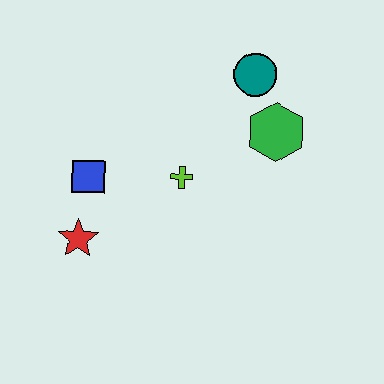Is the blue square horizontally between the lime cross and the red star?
Yes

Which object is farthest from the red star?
The teal circle is farthest from the red star.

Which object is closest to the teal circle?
The green hexagon is closest to the teal circle.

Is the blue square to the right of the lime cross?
No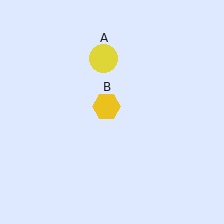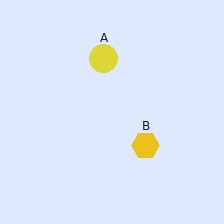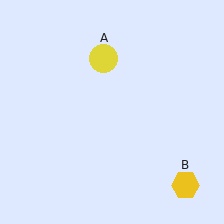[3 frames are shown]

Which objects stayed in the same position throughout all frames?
Yellow circle (object A) remained stationary.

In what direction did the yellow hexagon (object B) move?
The yellow hexagon (object B) moved down and to the right.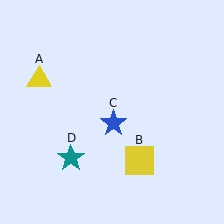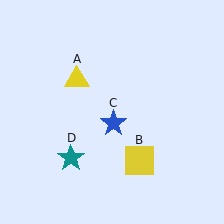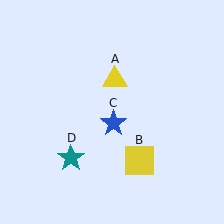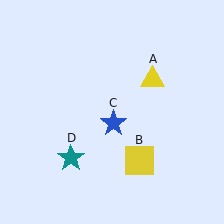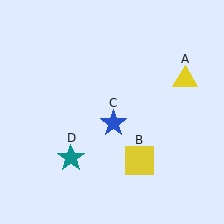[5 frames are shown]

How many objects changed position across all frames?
1 object changed position: yellow triangle (object A).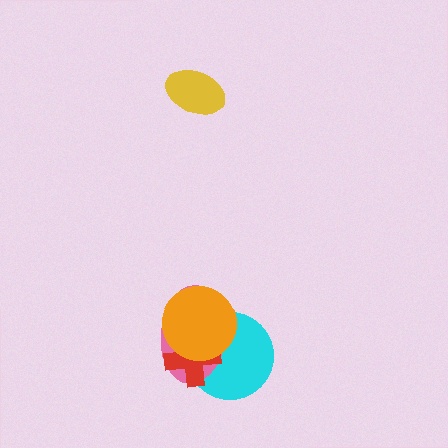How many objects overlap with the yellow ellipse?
0 objects overlap with the yellow ellipse.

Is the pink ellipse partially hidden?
Yes, it is partially covered by another shape.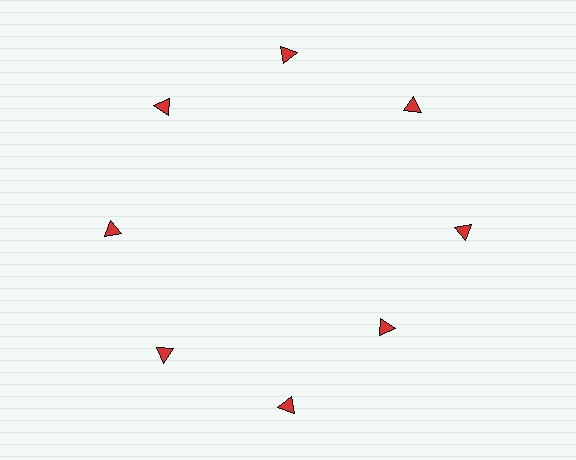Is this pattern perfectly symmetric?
No. The 8 red triangles are arranged in a ring, but one element near the 4 o'clock position is pulled inward toward the center, breaking the 8-fold rotational symmetry.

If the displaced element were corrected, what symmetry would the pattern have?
It would have 8-fold rotational symmetry — the pattern would map onto itself every 45 degrees.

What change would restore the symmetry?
The symmetry would be restored by moving it outward, back onto the ring so that all 8 triangles sit at equal angles and equal distance from the center.